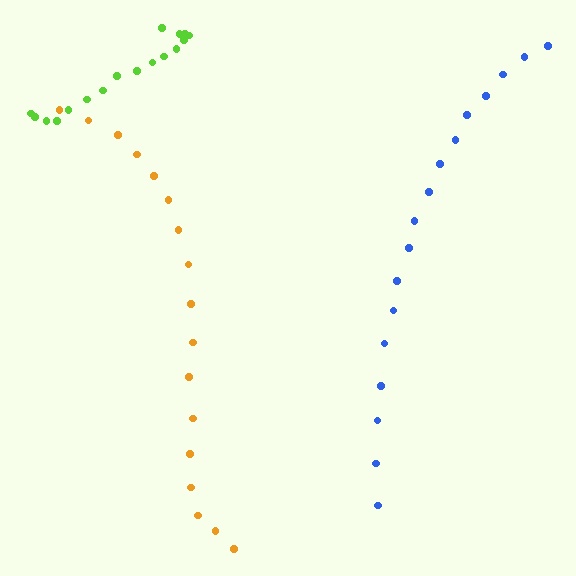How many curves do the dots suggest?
There are 3 distinct paths.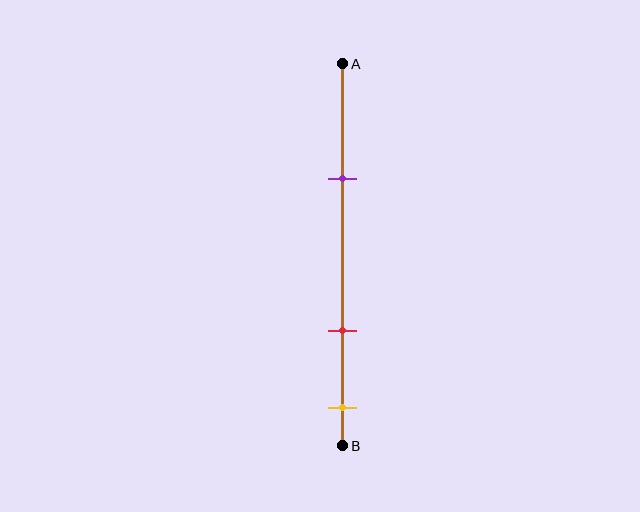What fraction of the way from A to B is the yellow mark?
The yellow mark is approximately 90% (0.9) of the way from A to B.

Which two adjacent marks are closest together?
The red and yellow marks are the closest adjacent pair.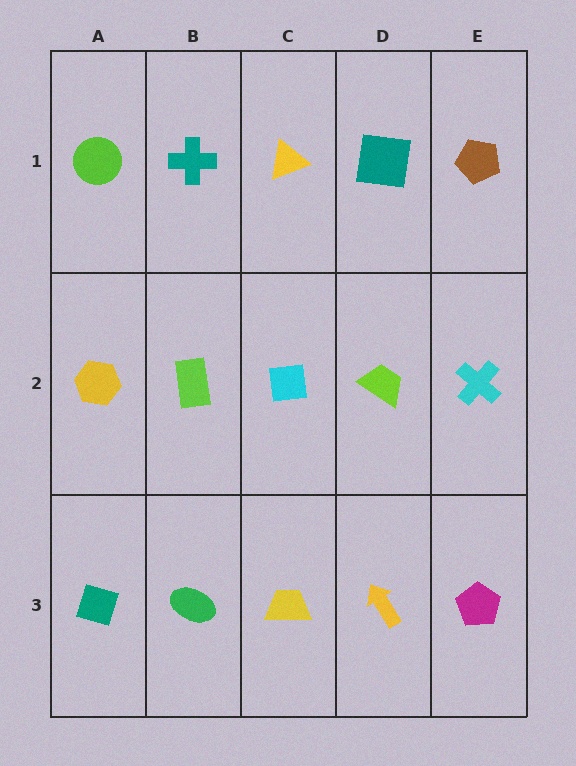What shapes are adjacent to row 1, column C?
A cyan square (row 2, column C), a teal cross (row 1, column B), a teal square (row 1, column D).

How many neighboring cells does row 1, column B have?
3.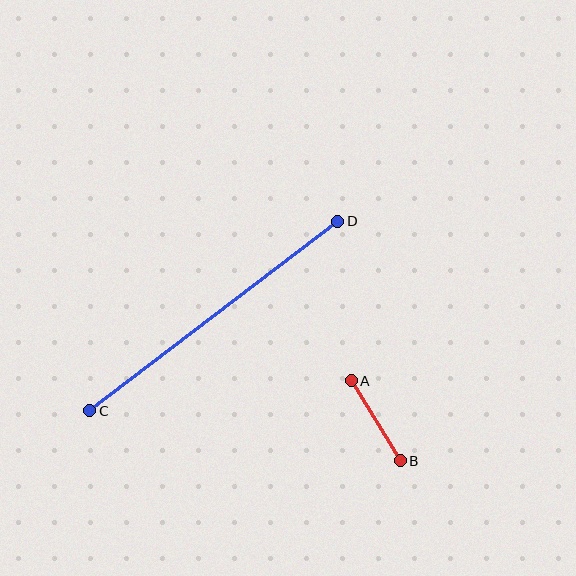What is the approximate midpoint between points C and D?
The midpoint is at approximately (214, 316) pixels.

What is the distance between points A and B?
The distance is approximately 94 pixels.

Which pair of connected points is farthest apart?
Points C and D are farthest apart.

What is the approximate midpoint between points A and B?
The midpoint is at approximately (376, 421) pixels.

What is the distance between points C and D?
The distance is approximately 312 pixels.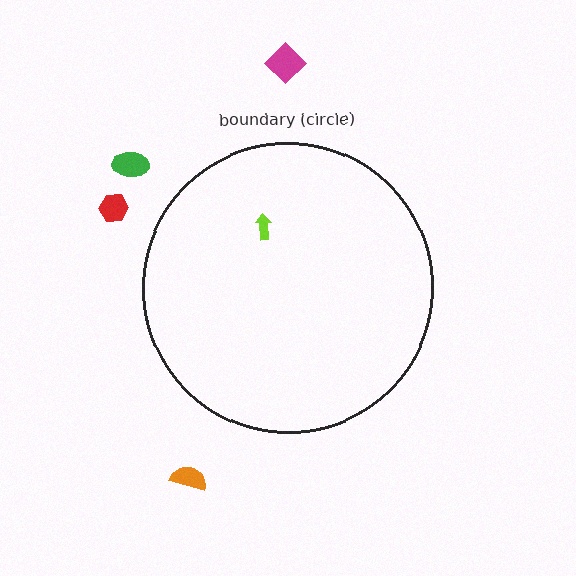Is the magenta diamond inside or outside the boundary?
Outside.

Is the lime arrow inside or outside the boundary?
Inside.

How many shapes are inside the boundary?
1 inside, 4 outside.